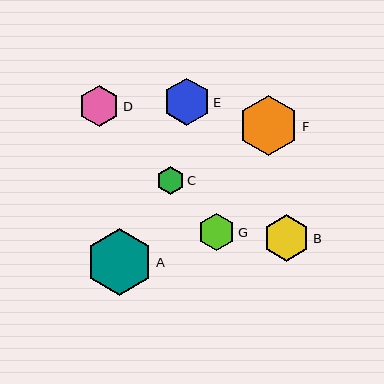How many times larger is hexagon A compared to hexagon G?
Hexagon A is approximately 1.8 times the size of hexagon G.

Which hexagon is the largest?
Hexagon A is the largest with a size of approximately 67 pixels.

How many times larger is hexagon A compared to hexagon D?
Hexagon A is approximately 1.6 times the size of hexagon D.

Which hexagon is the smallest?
Hexagon C is the smallest with a size of approximately 28 pixels.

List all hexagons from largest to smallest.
From largest to smallest: A, F, E, B, D, G, C.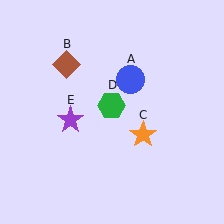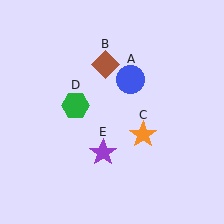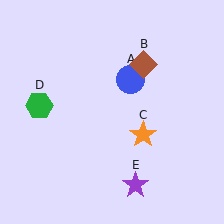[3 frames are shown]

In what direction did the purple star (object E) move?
The purple star (object E) moved down and to the right.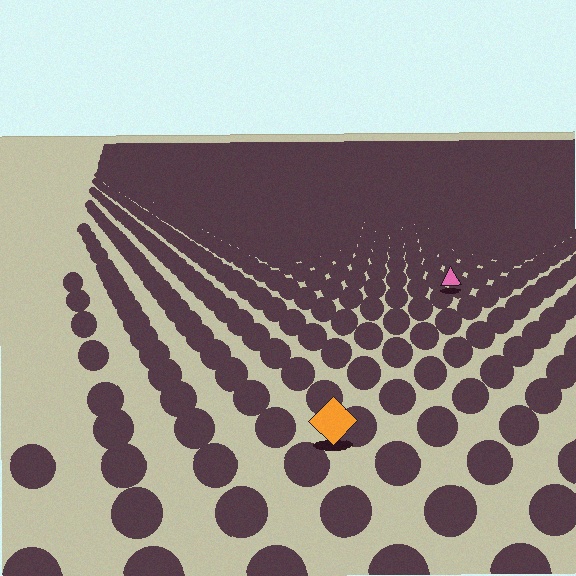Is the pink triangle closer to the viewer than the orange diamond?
No. The orange diamond is closer — you can tell from the texture gradient: the ground texture is coarser near it.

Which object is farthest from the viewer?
The pink triangle is farthest from the viewer. It appears smaller and the ground texture around it is denser.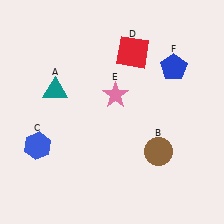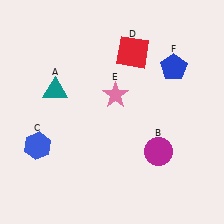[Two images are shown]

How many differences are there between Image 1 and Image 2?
There is 1 difference between the two images.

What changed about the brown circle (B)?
In Image 1, B is brown. In Image 2, it changed to magenta.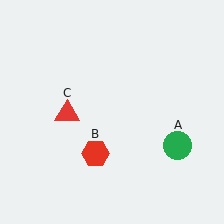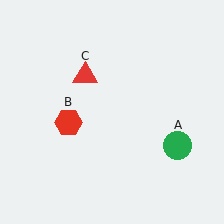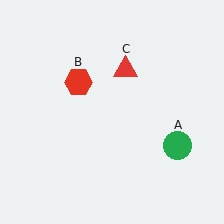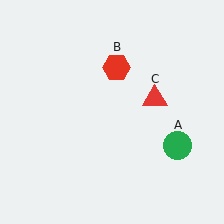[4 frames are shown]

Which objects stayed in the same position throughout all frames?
Green circle (object A) remained stationary.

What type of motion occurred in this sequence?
The red hexagon (object B), red triangle (object C) rotated clockwise around the center of the scene.